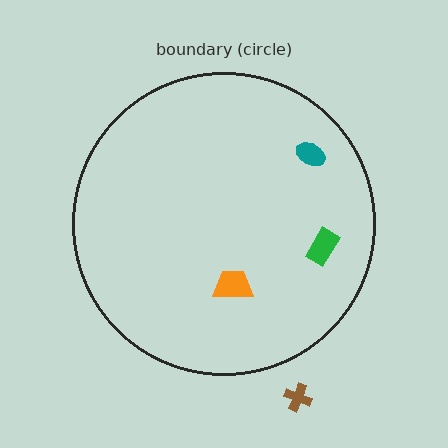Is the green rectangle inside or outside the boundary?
Inside.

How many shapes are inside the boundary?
3 inside, 1 outside.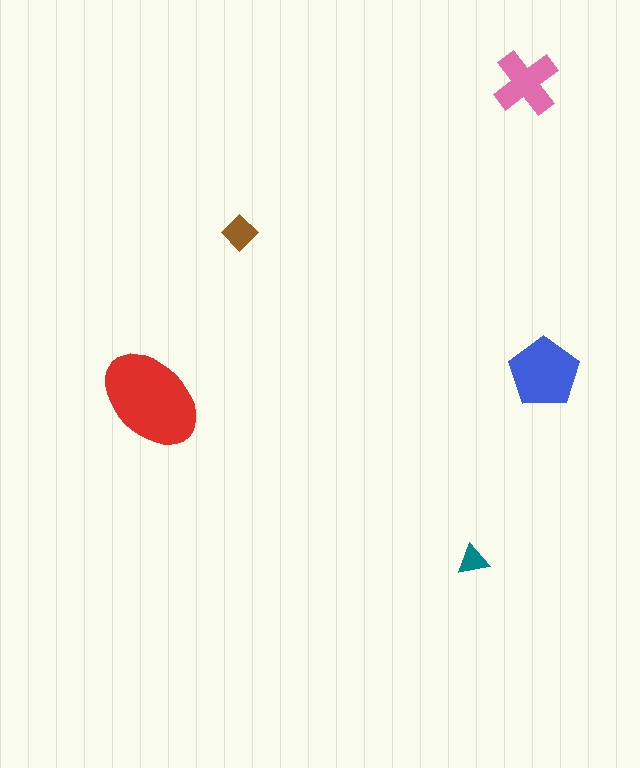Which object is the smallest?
The teal triangle.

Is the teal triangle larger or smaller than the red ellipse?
Smaller.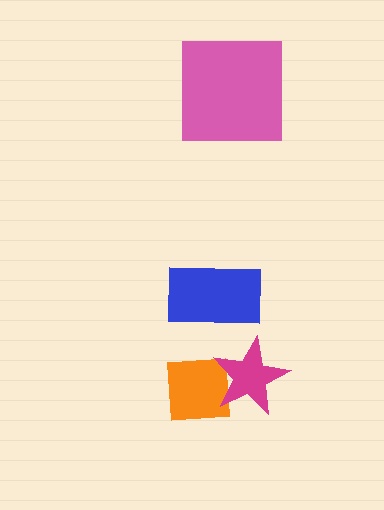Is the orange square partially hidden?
Yes, it is partially covered by another shape.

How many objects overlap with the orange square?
1 object overlaps with the orange square.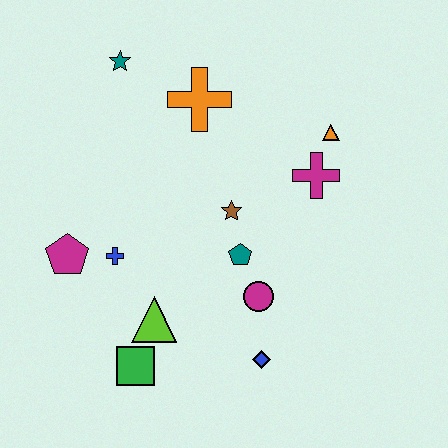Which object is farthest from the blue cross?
The orange triangle is farthest from the blue cross.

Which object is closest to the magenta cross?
The orange triangle is closest to the magenta cross.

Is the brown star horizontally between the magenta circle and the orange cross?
Yes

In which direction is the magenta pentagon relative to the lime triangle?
The magenta pentagon is to the left of the lime triangle.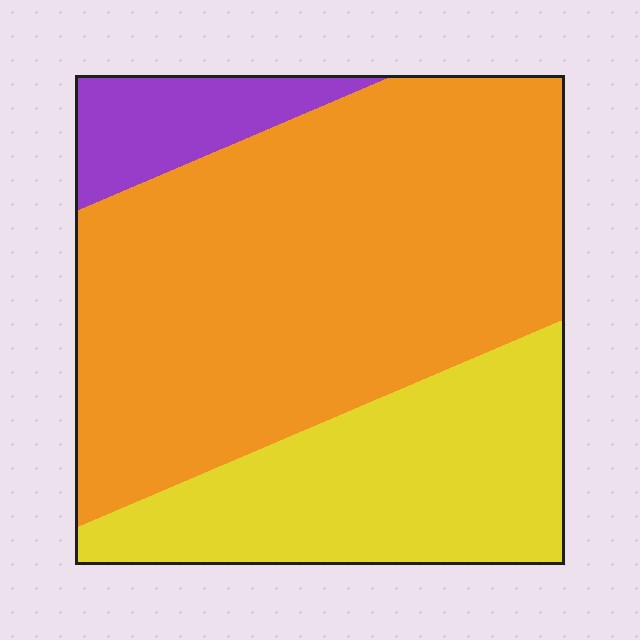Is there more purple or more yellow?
Yellow.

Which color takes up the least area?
Purple, at roughly 10%.